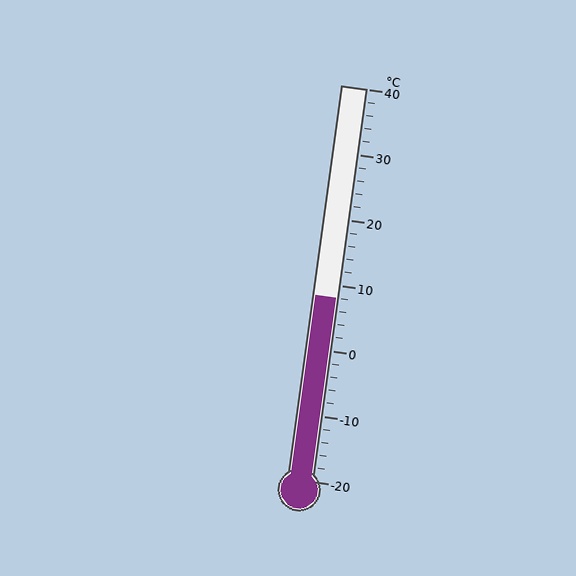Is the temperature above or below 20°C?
The temperature is below 20°C.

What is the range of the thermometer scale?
The thermometer scale ranges from -20°C to 40°C.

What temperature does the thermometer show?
The thermometer shows approximately 8°C.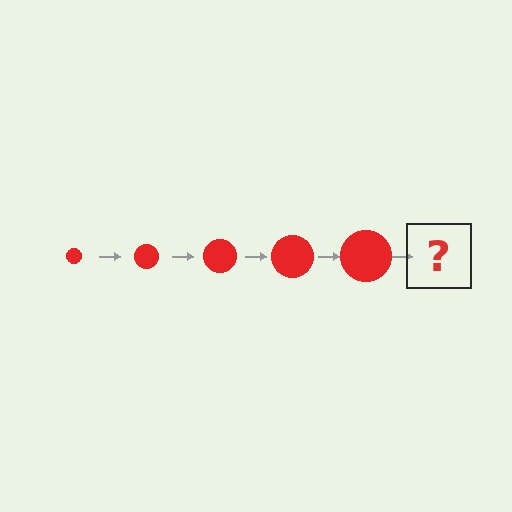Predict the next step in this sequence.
The next step is a red circle, larger than the previous one.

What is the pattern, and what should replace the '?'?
The pattern is that the circle gets progressively larger each step. The '?' should be a red circle, larger than the previous one.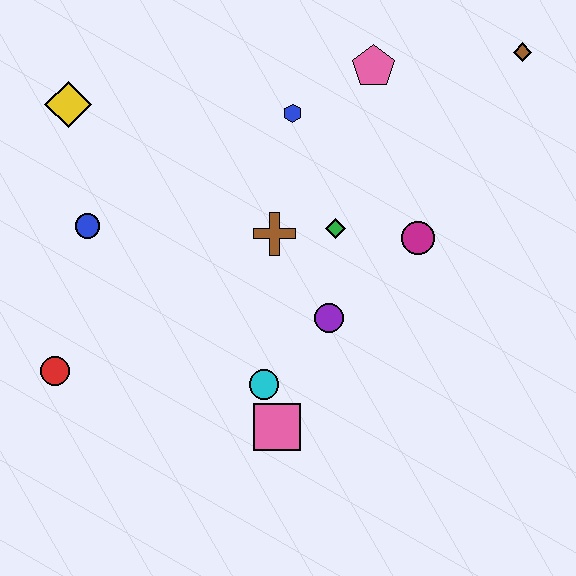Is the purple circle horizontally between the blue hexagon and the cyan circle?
No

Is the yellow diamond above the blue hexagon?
Yes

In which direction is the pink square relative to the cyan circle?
The pink square is below the cyan circle.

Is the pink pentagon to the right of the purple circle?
Yes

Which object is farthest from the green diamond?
The red circle is farthest from the green diamond.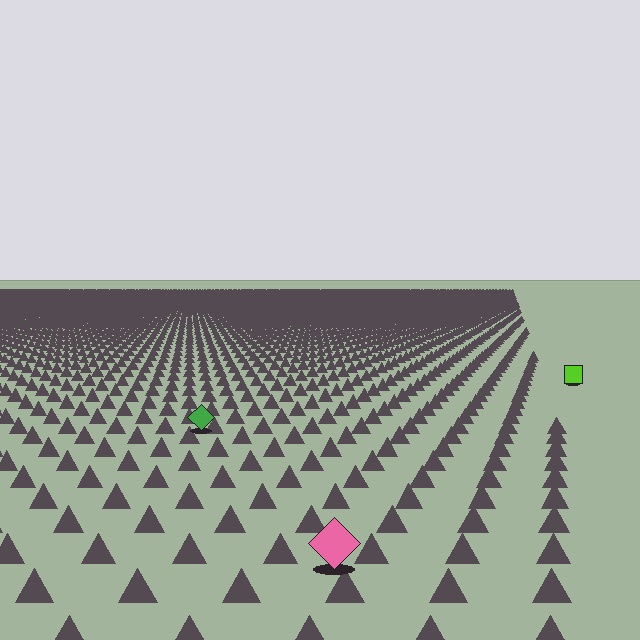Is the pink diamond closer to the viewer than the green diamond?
Yes. The pink diamond is closer — you can tell from the texture gradient: the ground texture is coarser near it.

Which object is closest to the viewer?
The pink diamond is closest. The texture marks near it are larger and more spread out.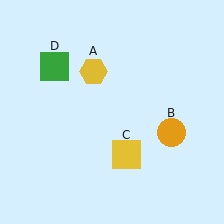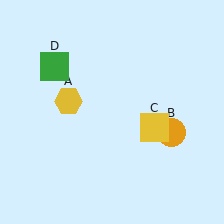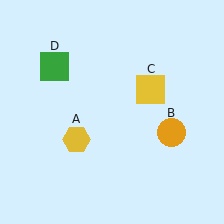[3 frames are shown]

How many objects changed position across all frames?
2 objects changed position: yellow hexagon (object A), yellow square (object C).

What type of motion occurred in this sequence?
The yellow hexagon (object A), yellow square (object C) rotated counterclockwise around the center of the scene.